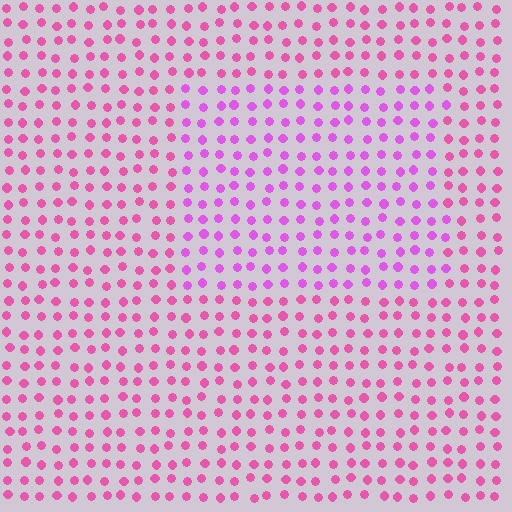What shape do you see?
I see a rectangle.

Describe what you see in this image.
The image is filled with small pink elements in a uniform arrangement. A rectangle-shaped region is visible where the elements are tinted to a slightly different hue, forming a subtle color boundary.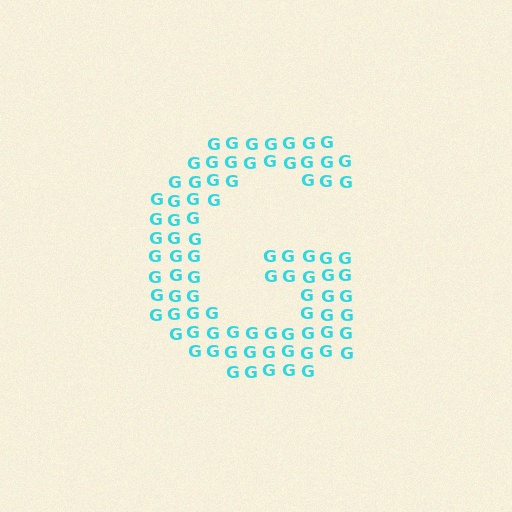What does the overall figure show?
The overall figure shows the letter G.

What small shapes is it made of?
It is made of small letter G's.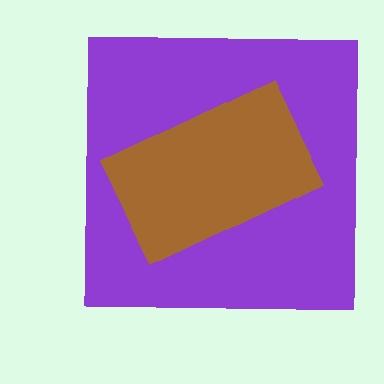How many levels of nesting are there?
2.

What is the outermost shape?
The purple square.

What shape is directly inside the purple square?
The brown rectangle.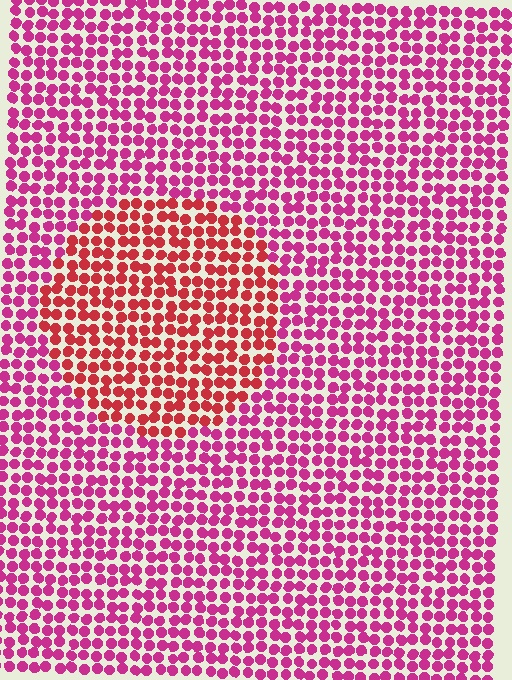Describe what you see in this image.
The image is filled with small magenta elements in a uniform arrangement. A circle-shaped region is visible where the elements are tinted to a slightly different hue, forming a subtle color boundary.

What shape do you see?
I see a circle.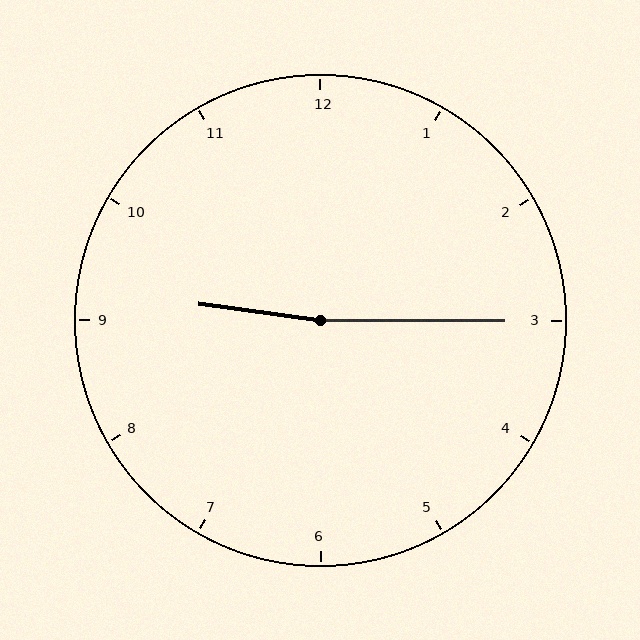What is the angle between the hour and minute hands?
Approximately 172 degrees.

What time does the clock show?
9:15.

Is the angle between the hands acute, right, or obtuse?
It is obtuse.